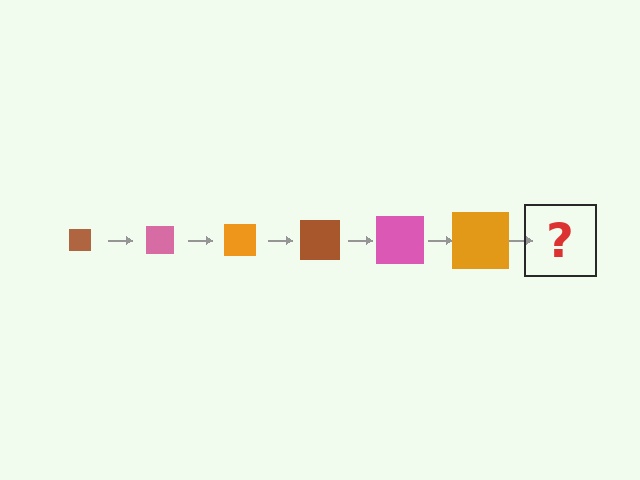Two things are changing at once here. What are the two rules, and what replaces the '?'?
The two rules are that the square grows larger each step and the color cycles through brown, pink, and orange. The '?' should be a brown square, larger than the previous one.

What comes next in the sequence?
The next element should be a brown square, larger than the previous one.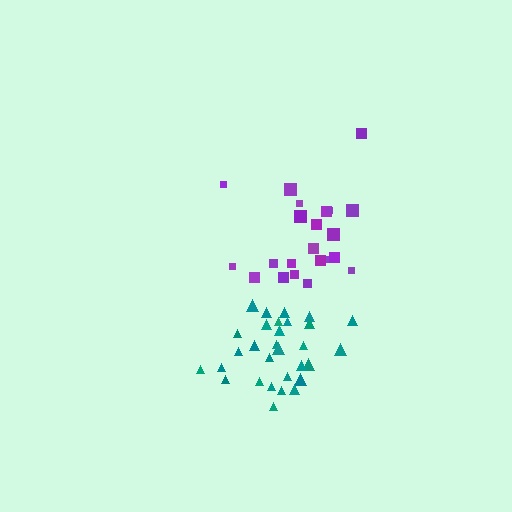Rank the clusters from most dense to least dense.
teal, purple.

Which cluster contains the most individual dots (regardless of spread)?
Teal (30).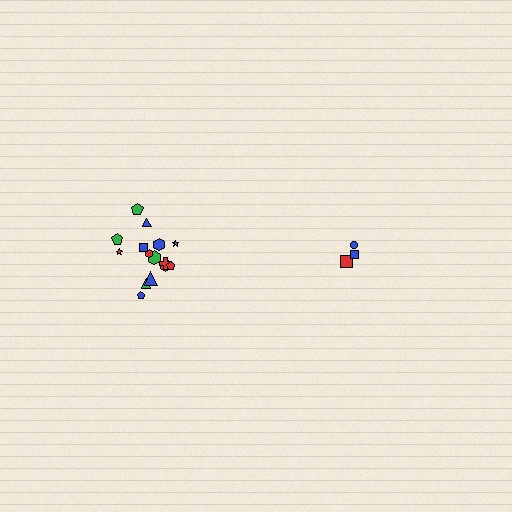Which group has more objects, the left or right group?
The left group.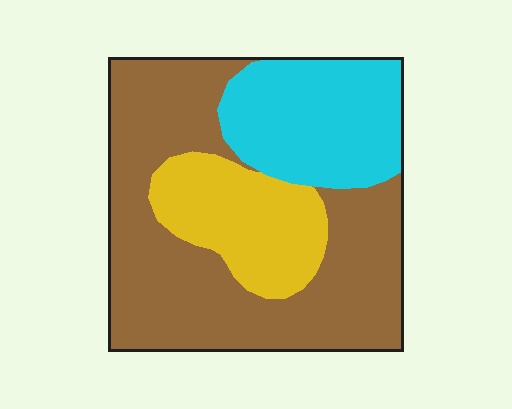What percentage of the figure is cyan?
Cyan covers around 25% of the figure.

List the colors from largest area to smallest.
From largest to smallest: brown, cyan, yellow.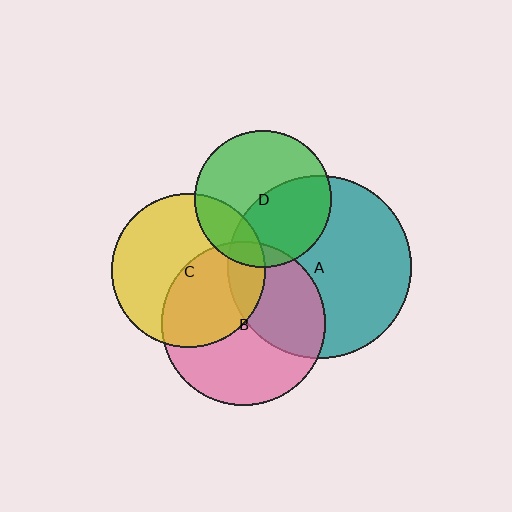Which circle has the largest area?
Circle A (teal).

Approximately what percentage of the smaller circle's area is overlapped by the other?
Approximately 45%.